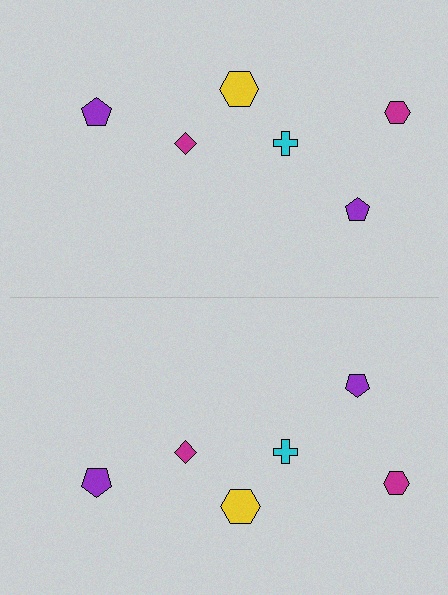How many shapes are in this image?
There are 12 shapes in this image.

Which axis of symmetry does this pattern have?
The pattern has a horizontal axis of symmetry running through the center of the image.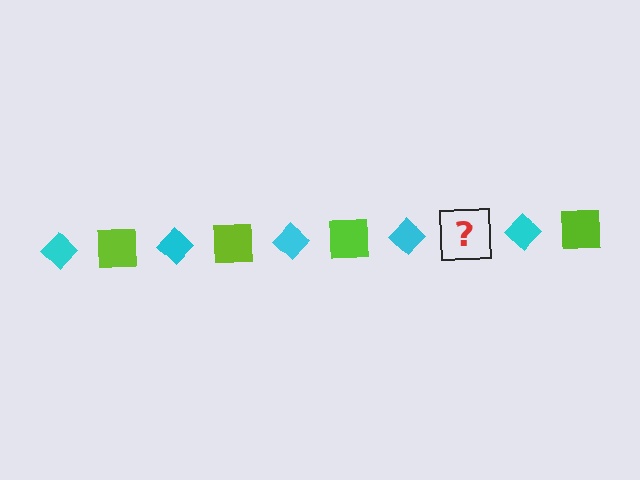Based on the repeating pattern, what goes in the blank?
The blank should be a lime square.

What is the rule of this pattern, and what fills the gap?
The rule is that the pattern alternates between cyan diamond and lime square. The gap should be filled with a lime square.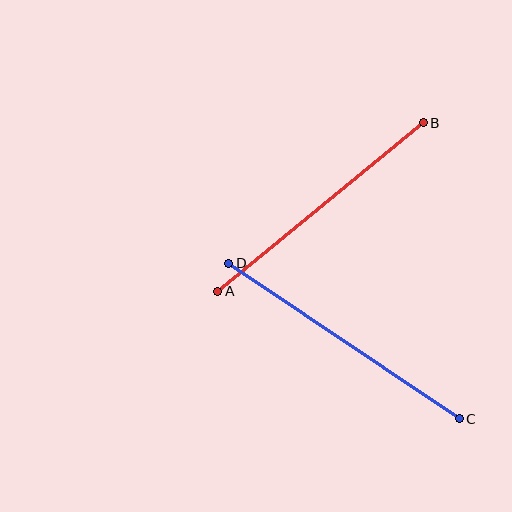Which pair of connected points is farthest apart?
Points C and D are farthest apart.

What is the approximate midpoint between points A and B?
The midpoint is at approximately (321, 207) pixels.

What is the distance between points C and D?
The distance is approximately 278 pixels.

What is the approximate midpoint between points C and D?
The midpoint is at approximately (344, 341) pixels.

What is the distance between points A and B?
The distance is approximately 266 pixels.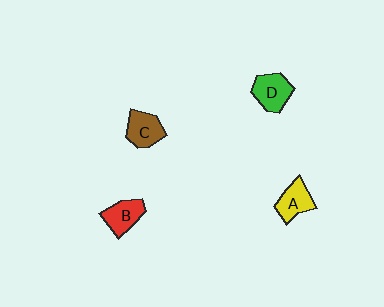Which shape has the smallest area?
Shape A (yellow).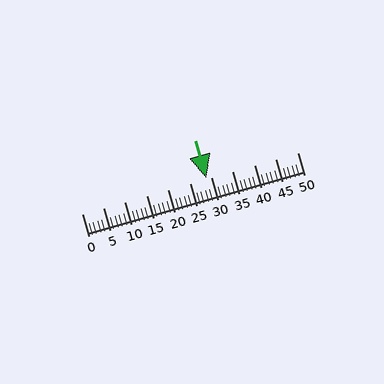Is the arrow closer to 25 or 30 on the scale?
The arrow is closer to 30.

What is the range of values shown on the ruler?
The ruler shows values from 0 to 50.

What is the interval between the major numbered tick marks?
The major tick marks are spaced 5 units apart.